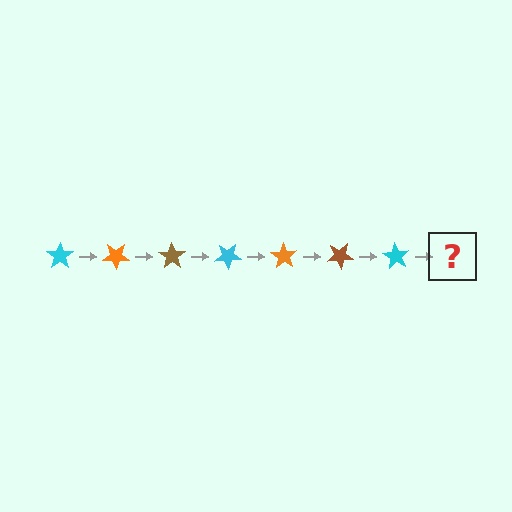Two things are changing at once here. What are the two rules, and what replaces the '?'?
The two rules are that it rotates 35 degrees each step and the color cycles through cyan, orange, and brown. The '?' should be an orange star, rotated 245 degrees from the start.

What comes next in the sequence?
The next element should be an orange star, rotated 245 degrees from the start.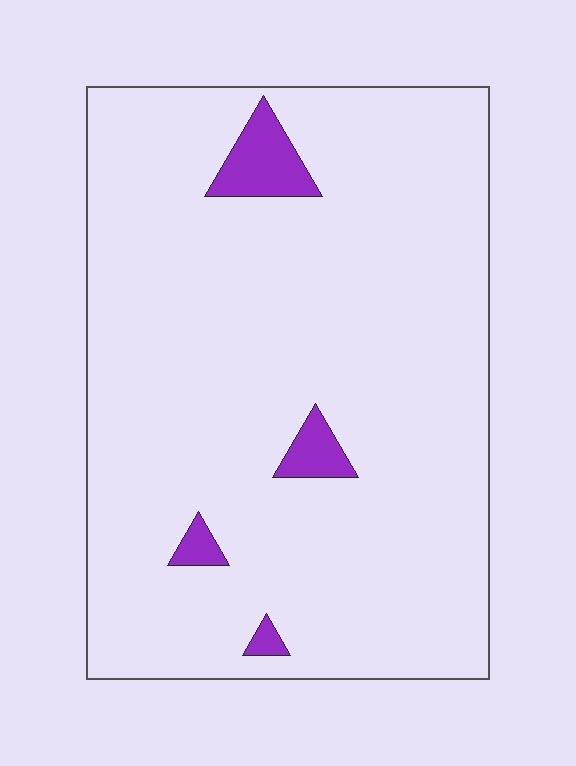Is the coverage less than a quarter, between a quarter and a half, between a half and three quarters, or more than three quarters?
Less than a quarter.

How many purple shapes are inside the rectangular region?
4.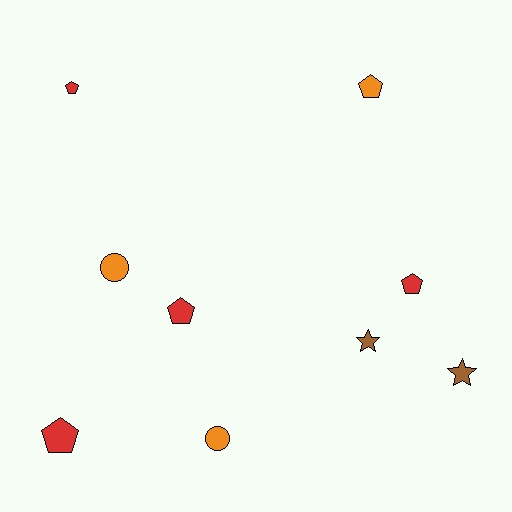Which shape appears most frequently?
Pentagon, with 5 objects.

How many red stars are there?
There are no red stars.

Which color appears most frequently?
Red, with 4 objects.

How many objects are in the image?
There are 9 objects.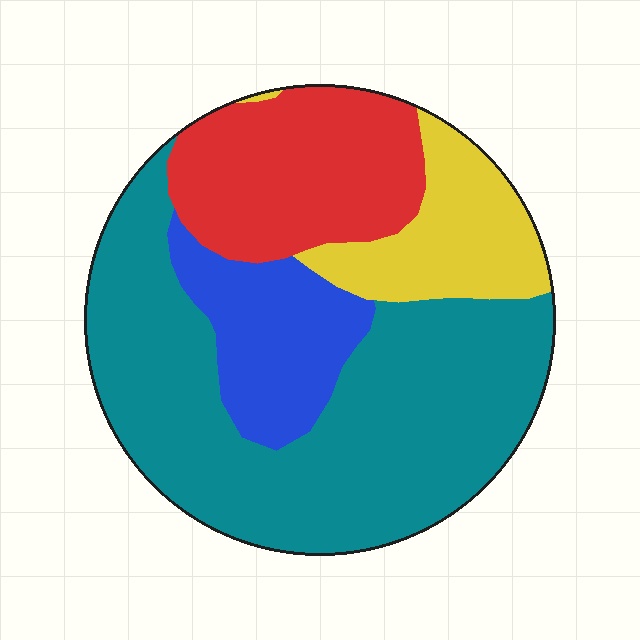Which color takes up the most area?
Teal, at roughly 50%.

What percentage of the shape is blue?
Blue covers 14% of the shape.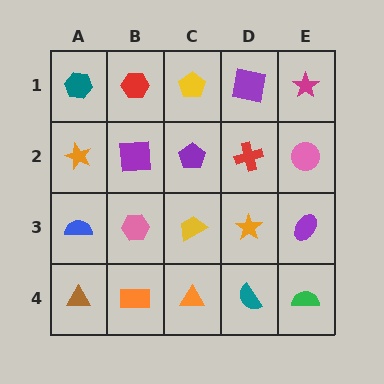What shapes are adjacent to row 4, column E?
A purple ellipse (row 3, column E), a teal semicircle (row 4, column D).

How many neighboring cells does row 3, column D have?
4.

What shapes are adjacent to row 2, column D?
A purple square (row 1, column D), an orange star (row 3, column D), a purple pentagon (row 2, column C), a pink circle (row 2, column E).